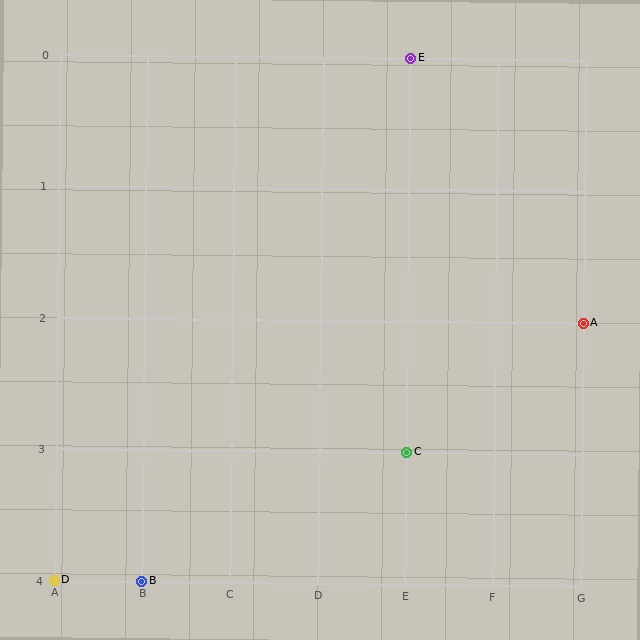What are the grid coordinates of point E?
Point E is at grid coordinates (E, 0).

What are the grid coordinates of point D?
Point D is at grid coordinates (A, 4).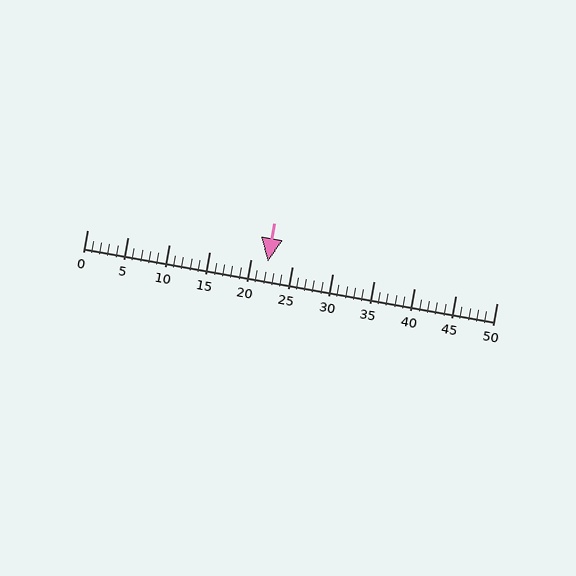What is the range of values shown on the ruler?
The ruler shows values from 0 to 50.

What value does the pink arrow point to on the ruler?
The pink arrow points to approximately 22.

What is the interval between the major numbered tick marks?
The major tick marks are spaced 5 units apart.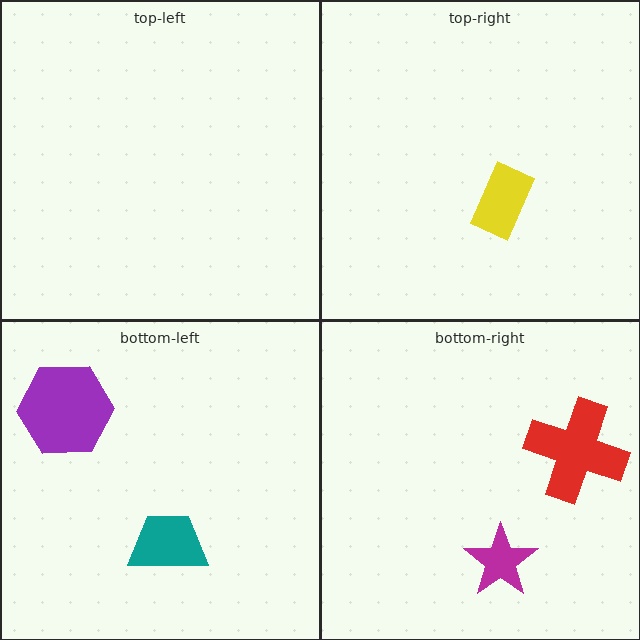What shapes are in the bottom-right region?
The red cross, the magenta star.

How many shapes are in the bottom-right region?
2.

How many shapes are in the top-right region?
1.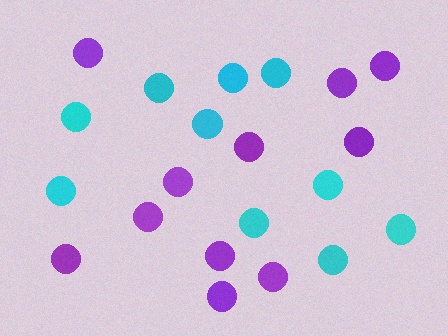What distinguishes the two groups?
There are 2 groups: one group of purple circles (11) and one group of cyan circles (10).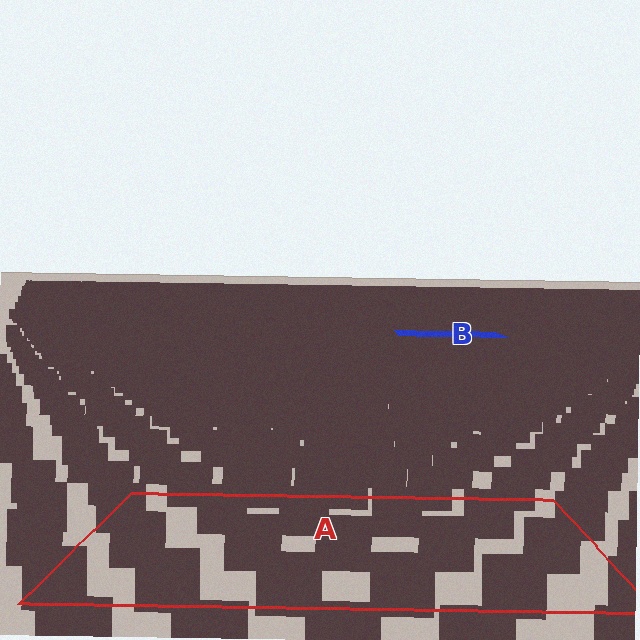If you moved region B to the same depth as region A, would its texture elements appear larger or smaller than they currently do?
They would appear larger. At a closer depth, the same texture elements are projected at a bigger on-screen size.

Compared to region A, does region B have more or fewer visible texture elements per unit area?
Region B has more texture elements per unit area — they are packed more densely because it is farther away.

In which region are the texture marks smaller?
The texture marks are smaller in region B, because it is farther away.